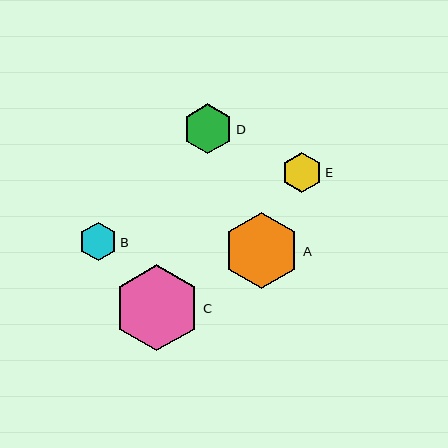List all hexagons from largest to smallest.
From largest to smallest: C, A, D, E, B.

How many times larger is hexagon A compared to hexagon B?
Hexagon A is approximately 2.0 times the size of hexagon B.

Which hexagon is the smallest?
Hexagon B is the smallest with a size of approximately 39 pixels.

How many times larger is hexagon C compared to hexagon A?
Hexagon C is approximately 1.1 times the size of hexagon A.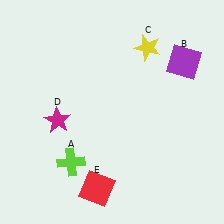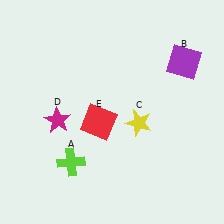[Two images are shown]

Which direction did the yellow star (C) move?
The yellow star (C) moved down.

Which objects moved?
The objects that moved are: the yellow star (C), the red square (E).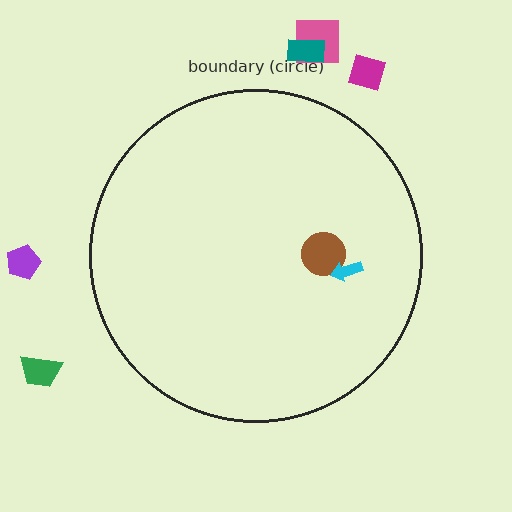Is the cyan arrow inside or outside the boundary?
Inside.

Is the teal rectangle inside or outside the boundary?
Outside.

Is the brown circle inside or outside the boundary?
Inside.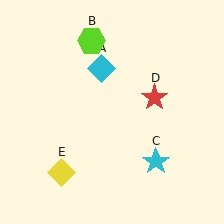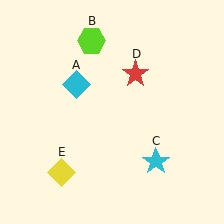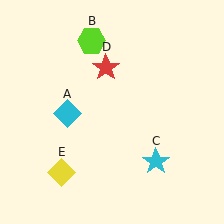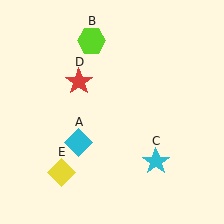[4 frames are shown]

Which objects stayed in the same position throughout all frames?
Lime hexagon (object B) and cyan star (object C) and yellow diamond (object E) remained stationary.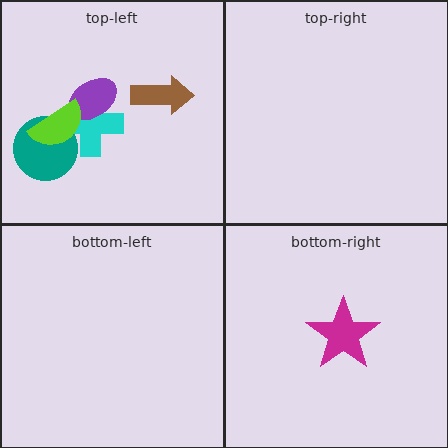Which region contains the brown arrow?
The top-left region.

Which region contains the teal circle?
The top-left region.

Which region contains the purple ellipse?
The top-left region.